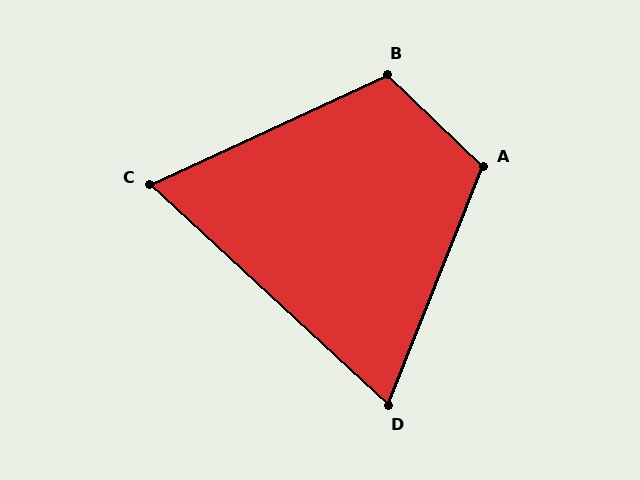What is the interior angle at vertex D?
Approximately 69 degrees (acute).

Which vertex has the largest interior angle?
A, at approximately 112 degrees.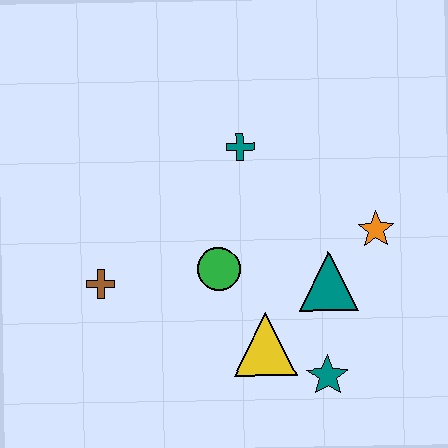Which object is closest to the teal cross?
The green circle is closest to the teal cross.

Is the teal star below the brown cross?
Yes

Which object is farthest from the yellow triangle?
The teal cross is farthest from the yellow triangle.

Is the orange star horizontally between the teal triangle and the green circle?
No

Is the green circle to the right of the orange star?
No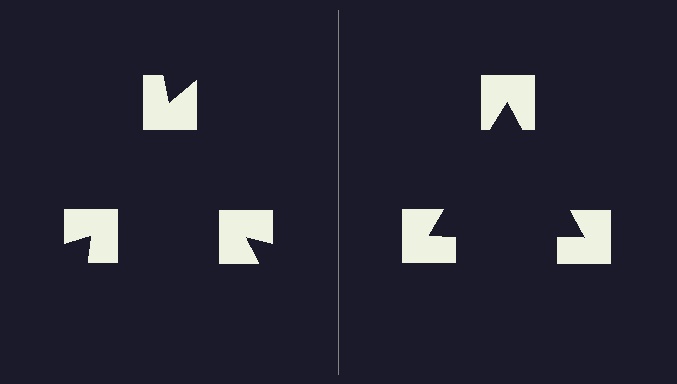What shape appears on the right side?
An illusory triangle.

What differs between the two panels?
The notched squares are positioned identically on both sides; only the wedge orientations differ. On the right they align to a triangle; on the left they are misaligned.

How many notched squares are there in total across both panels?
6 — 3 on each side.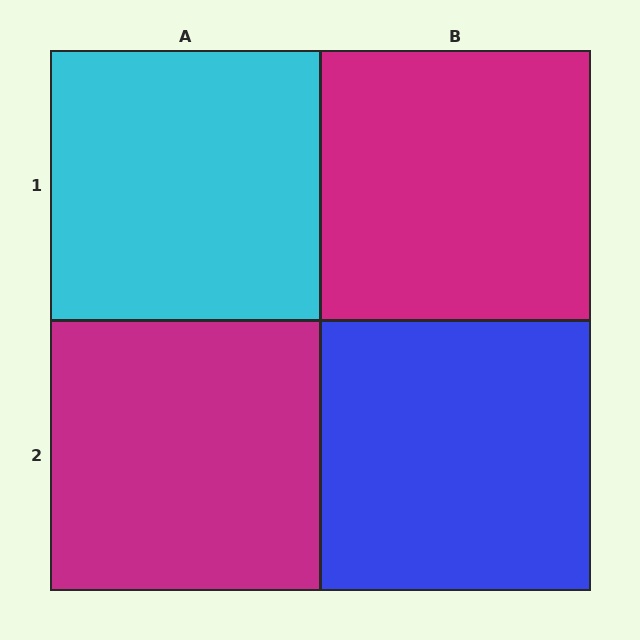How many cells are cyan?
1 cell is cyan.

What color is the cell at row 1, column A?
Cyan.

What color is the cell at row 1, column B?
Magenta.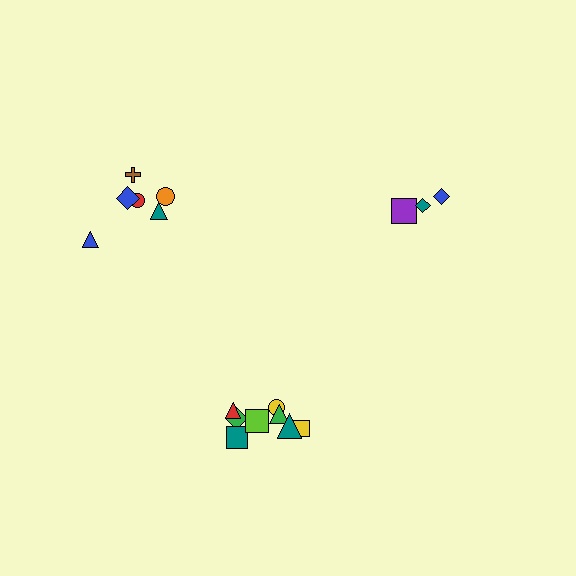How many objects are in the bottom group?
There are 8 objects.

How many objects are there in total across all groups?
There are 17 objects.